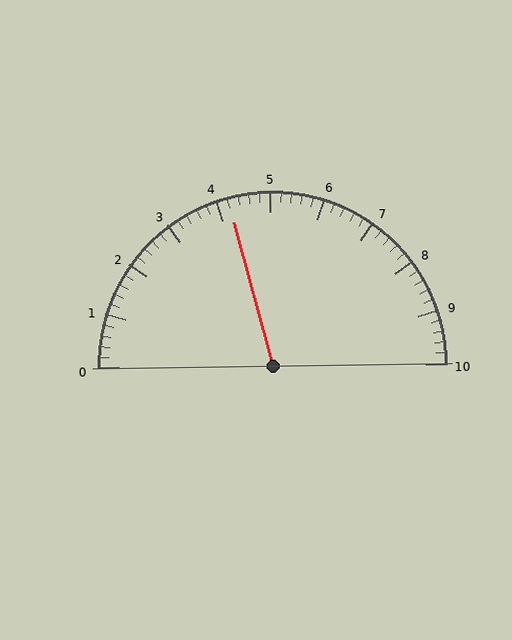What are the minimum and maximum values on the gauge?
The gauge ranges from 0 to 10.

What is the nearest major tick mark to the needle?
The nearest major tick mark is 4.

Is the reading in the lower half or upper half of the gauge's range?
The reading is in the lower half of the range (0 to 10).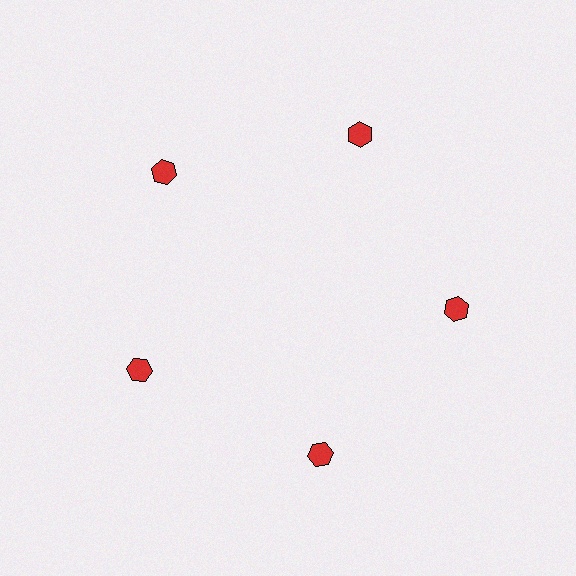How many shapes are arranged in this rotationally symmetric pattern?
There are 5 shapes, arranged in 5 groups of 1.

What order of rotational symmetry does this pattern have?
This pattern has 5-fold rotational symmetry.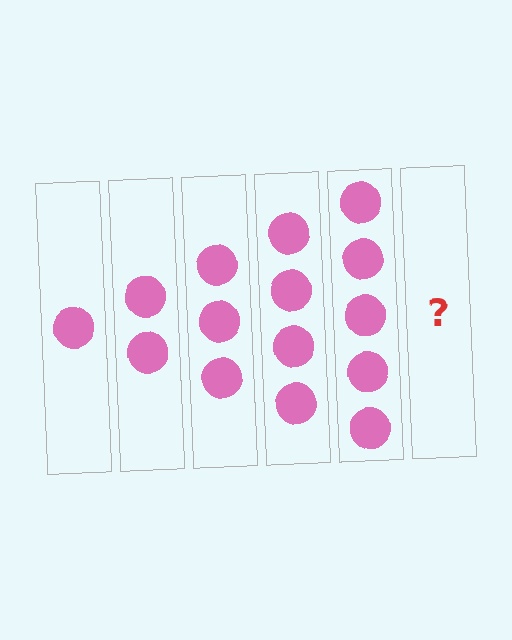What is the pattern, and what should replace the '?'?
The pattern is that each step adds one more circle. The '?' should be 6 circles.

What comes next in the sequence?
The next element should be 6 circles.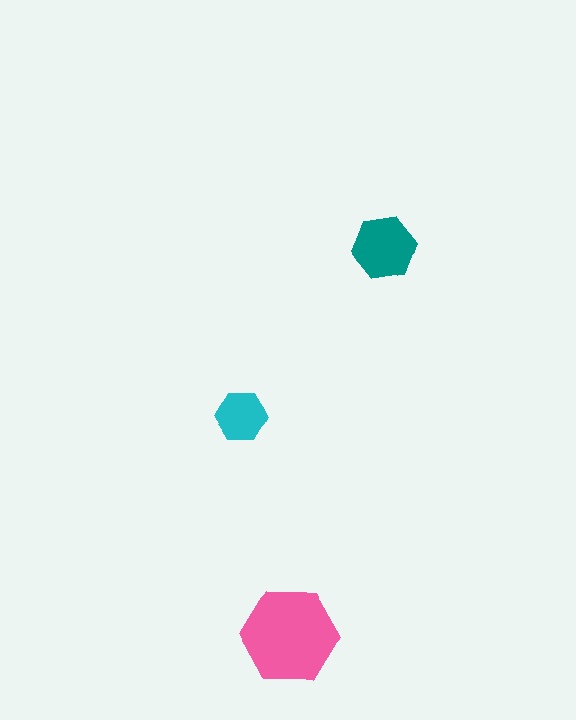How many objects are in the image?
There are 3 objects in the image.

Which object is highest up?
The teal hexagon is topmost.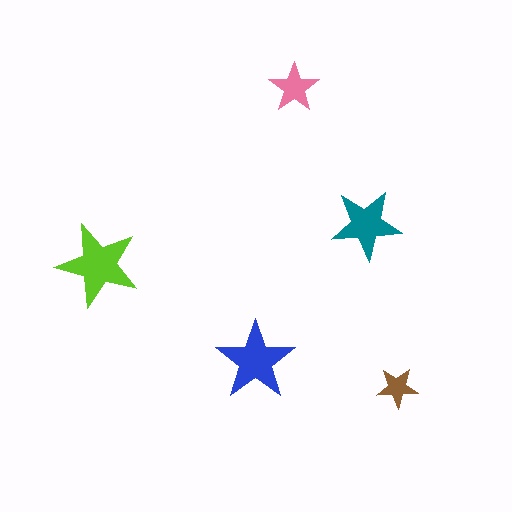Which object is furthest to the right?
The brown star is rightmost.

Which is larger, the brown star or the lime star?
The lime one.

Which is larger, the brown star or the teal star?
The teal one.